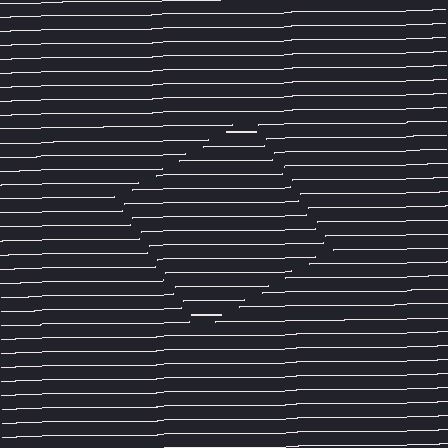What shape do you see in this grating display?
An illusory square. The interior of the shape contains the same grating, shifted by half a period — the contour is defined by the phase discontinuity where line-ends from the inner and outer gratings abut.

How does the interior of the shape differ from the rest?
The interior of the shape contains the same grating, shifted by half a period — the contour is defined by the phase discontinuity where line-ends from the inner and outer gratings abut.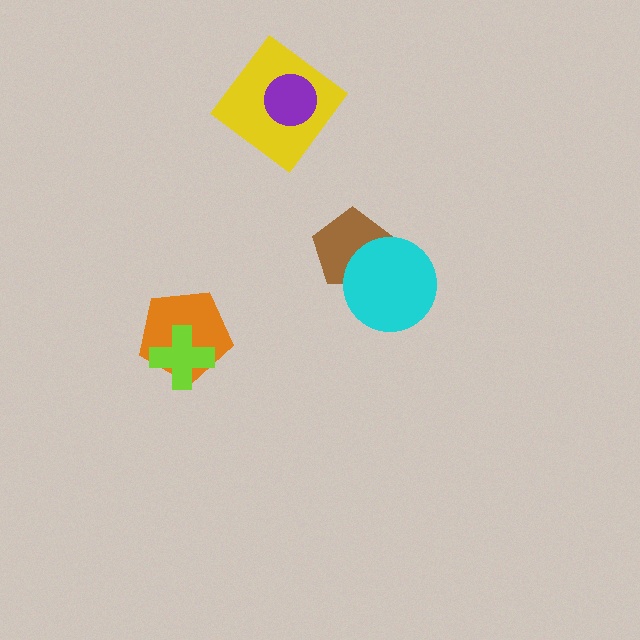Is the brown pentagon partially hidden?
Yes, it is partially covered by another shape.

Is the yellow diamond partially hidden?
Yes, it is partially covered by another shape.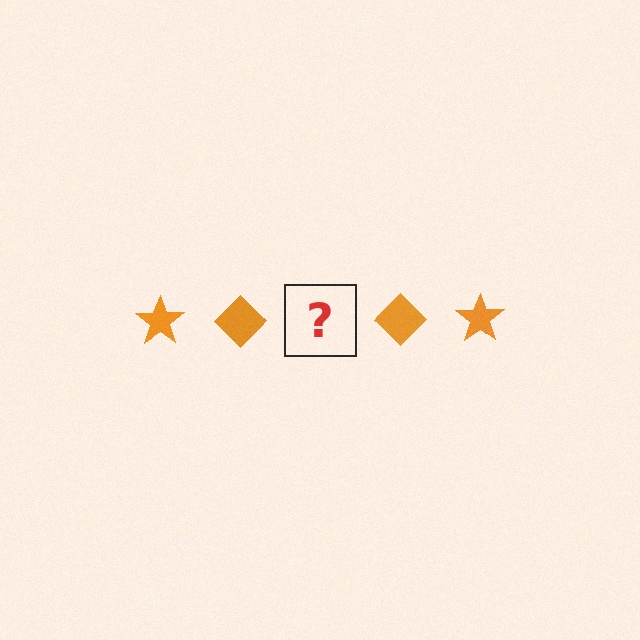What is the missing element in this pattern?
The missing element is an orange star.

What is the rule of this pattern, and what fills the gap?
The rule is that the pattern cycles through star, diamond shapes in orange. The gap should be filled with an orange star.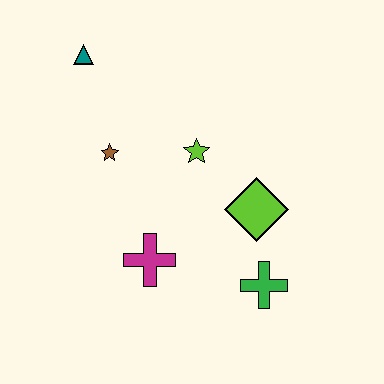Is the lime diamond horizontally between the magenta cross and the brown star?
No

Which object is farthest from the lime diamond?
The teal triangle is farthest from the lime diamond.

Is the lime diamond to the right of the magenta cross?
Yes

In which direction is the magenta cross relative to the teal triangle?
The magenta cross is below the teal triangle.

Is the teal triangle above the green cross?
Yes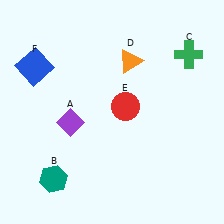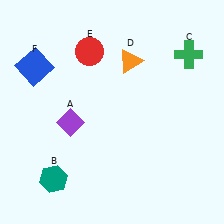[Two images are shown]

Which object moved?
The red circle (E) moved up.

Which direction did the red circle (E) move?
The red circle (E) moved up.